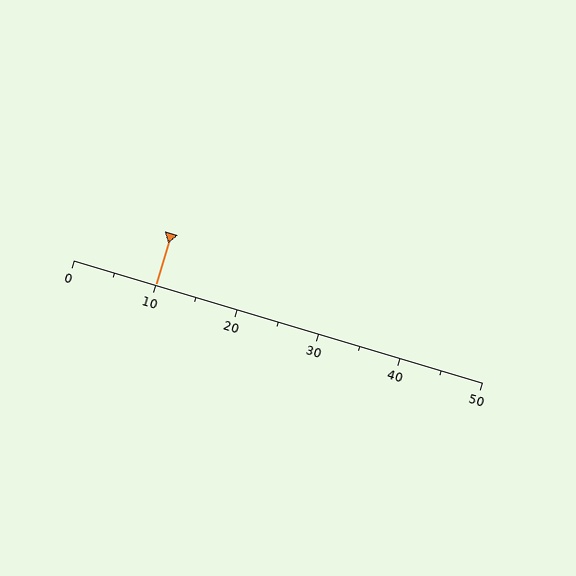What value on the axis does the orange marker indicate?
The marker indicates approximately 10.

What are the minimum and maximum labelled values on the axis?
The axis runs from 0 to 50.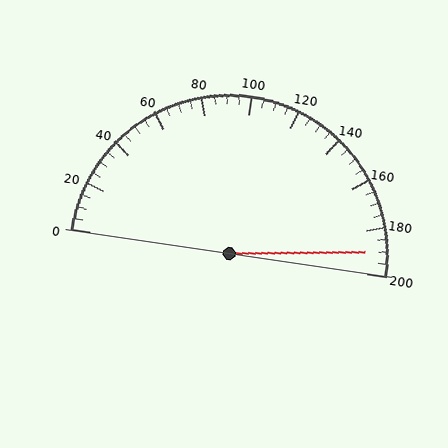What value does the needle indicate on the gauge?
The needle indicates approximately 190.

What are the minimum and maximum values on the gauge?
The gauge ranges from 0 to 200.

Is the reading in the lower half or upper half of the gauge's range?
The reading is in the upper half of the range (0 to 200).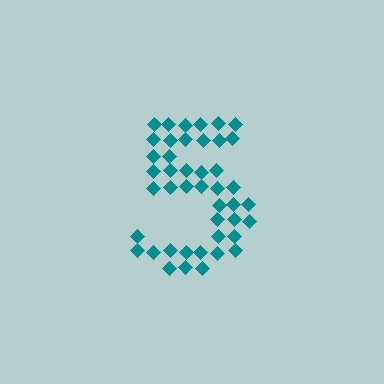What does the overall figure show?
The overall figure shows the digit 5.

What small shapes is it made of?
It is made of small diamonds.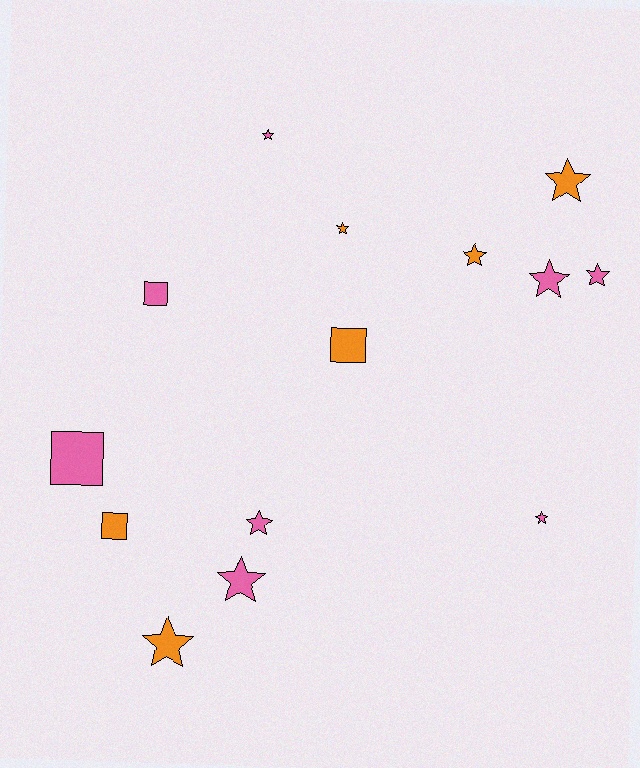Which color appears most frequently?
Pink, with 8 objects.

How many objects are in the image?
There are 14 objects.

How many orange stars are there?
There are 4 orange stars.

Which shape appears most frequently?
Star, with 10 objects.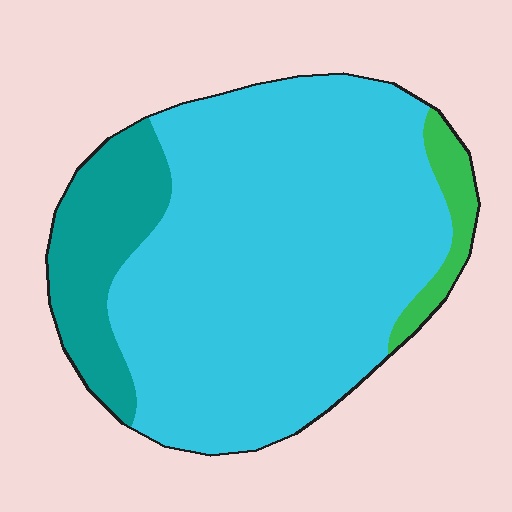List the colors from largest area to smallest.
From largest to smallest: cyan, teal, green.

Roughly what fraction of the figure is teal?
Teal takes up between a sixth and a third of the figure.